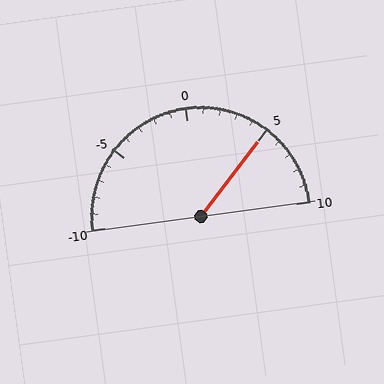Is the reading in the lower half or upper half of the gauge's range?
The reading is in the upper half of the range (-10 to 10).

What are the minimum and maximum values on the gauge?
The gauge ranges from -10 to 10.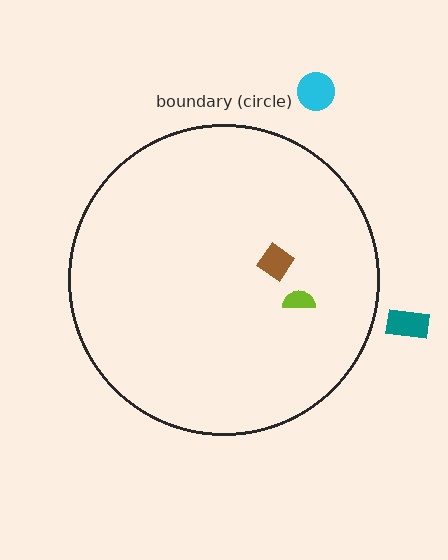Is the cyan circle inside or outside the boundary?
Outside.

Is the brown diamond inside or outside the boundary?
Inside.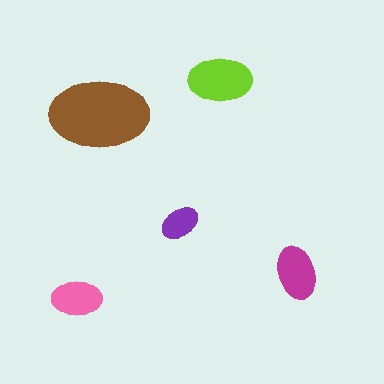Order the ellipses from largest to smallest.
the brown one, the lime one, the magenta one, the pink one, the purple one.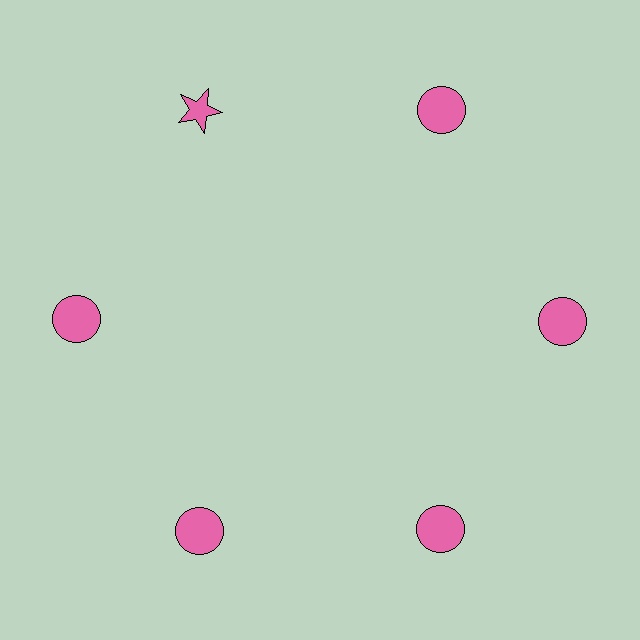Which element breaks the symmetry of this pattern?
The pink star at roughly the 11 o'clock position breaks the symmetry. All other shapes are pink circles.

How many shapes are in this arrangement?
There are 6 shapes arranged in a ring pattern.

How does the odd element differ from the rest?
It has a different shape: star instead of circle.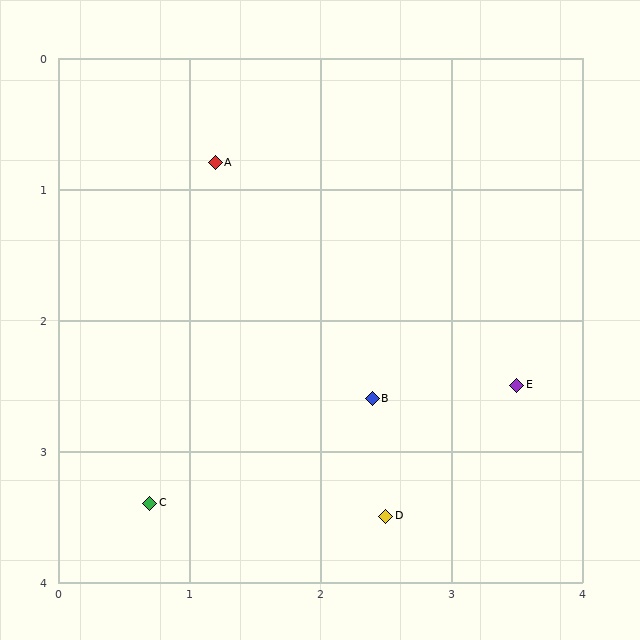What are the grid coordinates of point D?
Point D is at approximately (2.5, 3.5).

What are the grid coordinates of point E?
Point E is at approximately (3.5, 2.5).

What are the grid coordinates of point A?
Point A is at approximately (1.2, 0.8).